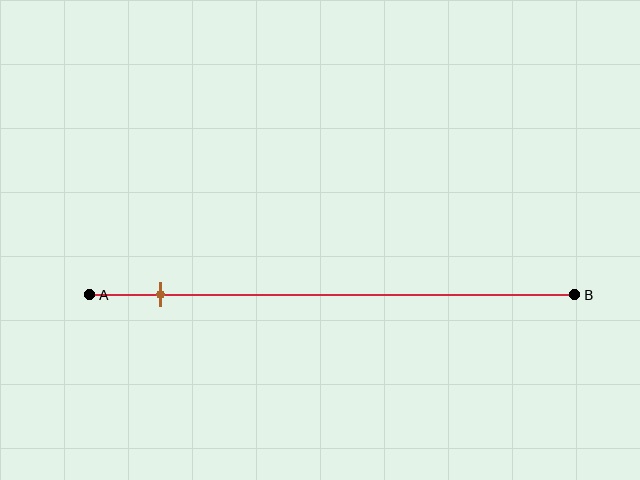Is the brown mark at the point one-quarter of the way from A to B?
No, the mark is at about 15% from A, not at the 25% one-quarter point.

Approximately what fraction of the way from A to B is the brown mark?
The brown mark is approximately 15% of the way from A to B.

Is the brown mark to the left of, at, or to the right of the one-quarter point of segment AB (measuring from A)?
The brown mark is to the left of the one-quarter point of segment AB.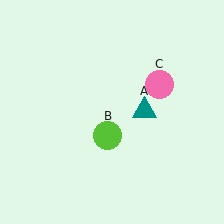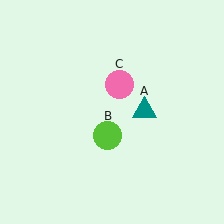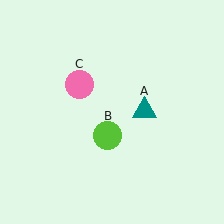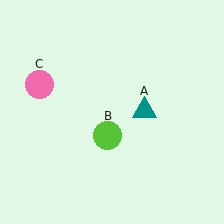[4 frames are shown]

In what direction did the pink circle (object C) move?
The pink circle (object C) moved left.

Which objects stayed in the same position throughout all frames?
Teal triangle (object A) and lime circle (object B) remained stationary.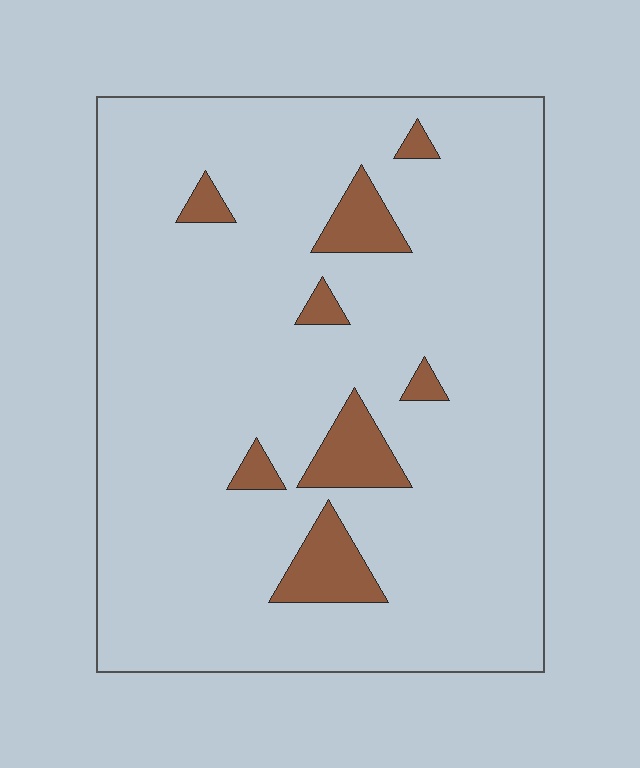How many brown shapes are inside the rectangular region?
8.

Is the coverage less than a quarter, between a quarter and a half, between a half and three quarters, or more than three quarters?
Less than a quarter.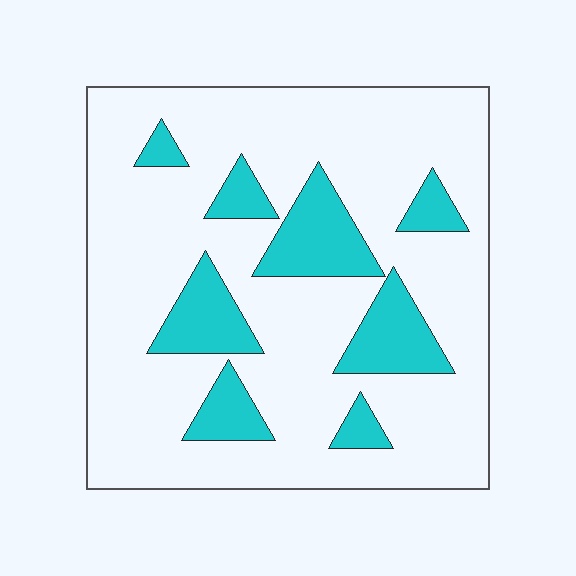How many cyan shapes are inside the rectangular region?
8.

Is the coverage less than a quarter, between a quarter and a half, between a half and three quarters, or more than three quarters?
Less than a quarter.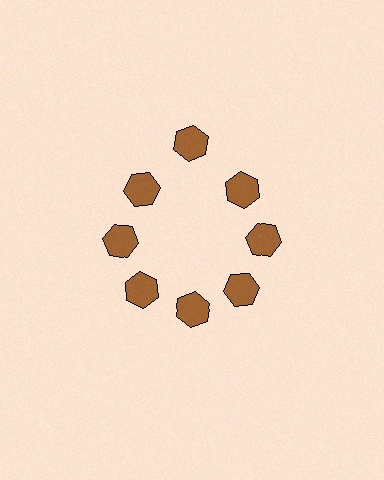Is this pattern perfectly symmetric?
No. The 8 brown hexagons are arranged in a ring, but one element near the 12 o'clock position is pushed outward from the center, breaking the 8-fold rotational symmetry.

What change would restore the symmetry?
The symmetry would be restored by moving it inward, back onto the ring so that all 8 hexagons sit at equal angles and equal distance from the center.